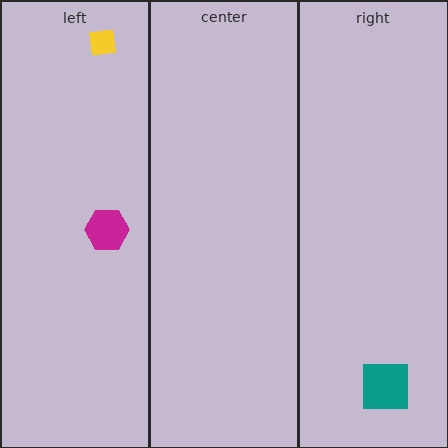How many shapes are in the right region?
1.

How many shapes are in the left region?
2.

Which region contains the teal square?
The right region.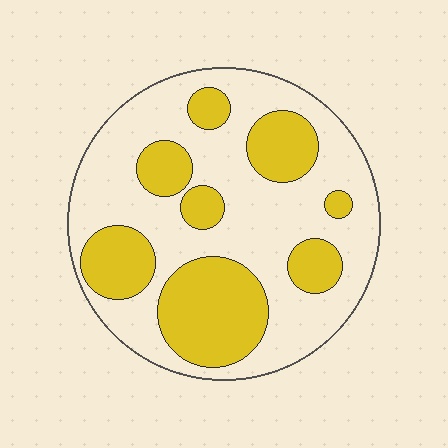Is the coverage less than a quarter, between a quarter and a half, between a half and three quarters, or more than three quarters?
Between a quarter and a half.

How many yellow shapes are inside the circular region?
8.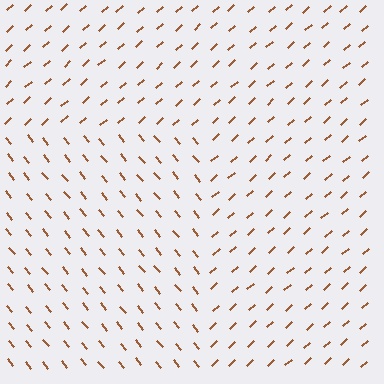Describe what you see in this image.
The image is filled with small brown line segments. A rectangle region in the image has lines oriented differently from the surrounding lines, creating a visible texture boundary.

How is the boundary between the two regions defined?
The boundary is defined purely by a change in line orientation (approximately 87 degrees difference). All lines are the same color and thickness.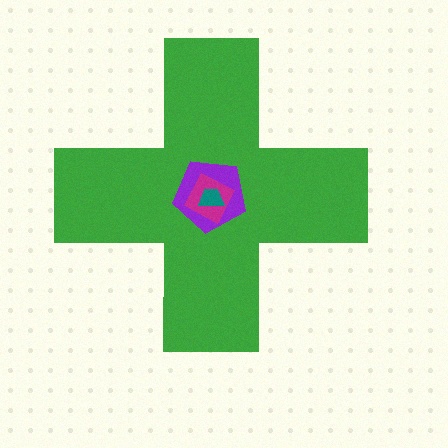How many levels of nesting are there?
4.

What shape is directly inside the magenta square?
The teal trapezoid.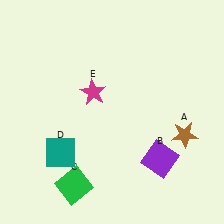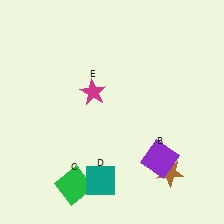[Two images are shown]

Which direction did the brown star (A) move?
The brown star (A) moved down.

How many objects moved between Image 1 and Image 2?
2 objects moved between the two images.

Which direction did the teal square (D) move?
The teal square (D) moved right.